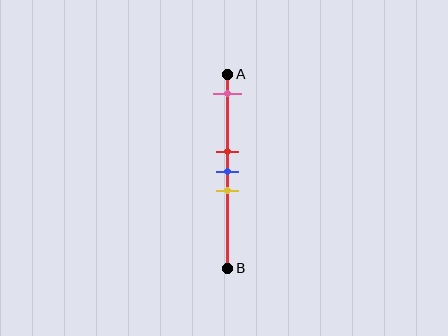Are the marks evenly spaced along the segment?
No, the marks are not evenly spaced.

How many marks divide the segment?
There are 4 marks dividing the segment.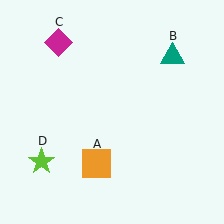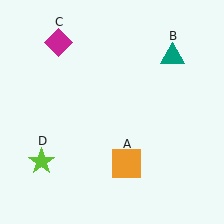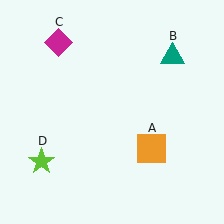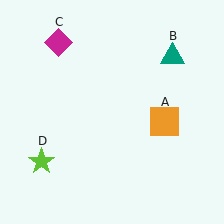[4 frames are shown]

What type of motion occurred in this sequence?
The orange square (object A) rotated counterclockwise around the center of the scene.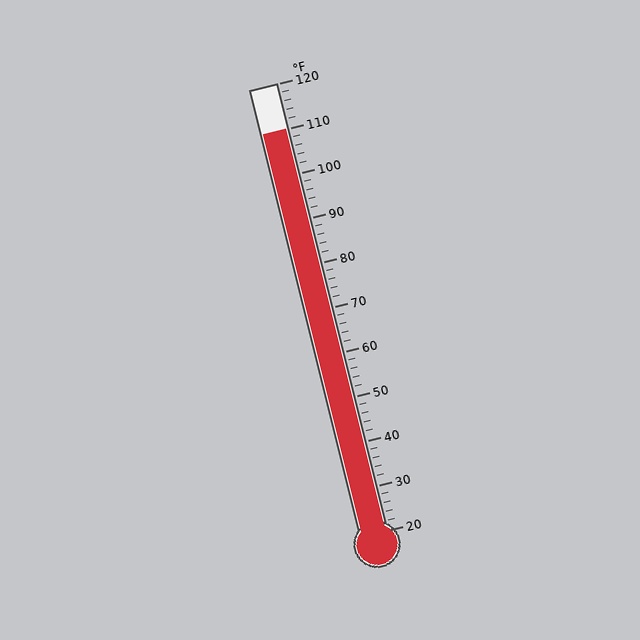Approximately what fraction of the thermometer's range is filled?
The thermometer is filled to approximately 90% of its range.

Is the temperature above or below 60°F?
The temperature is above 60°F.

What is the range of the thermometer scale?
The thermometer scale ranges from 20°F to 120°F.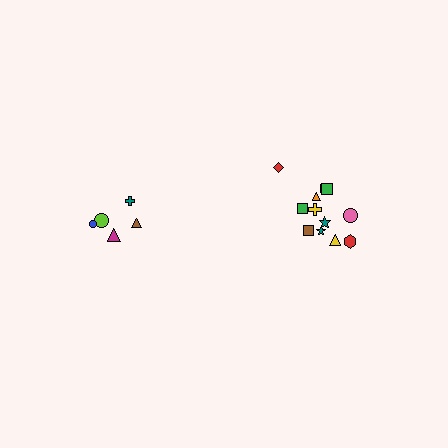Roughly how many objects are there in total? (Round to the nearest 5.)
Roughly 15 objects in total.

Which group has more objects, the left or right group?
The right group.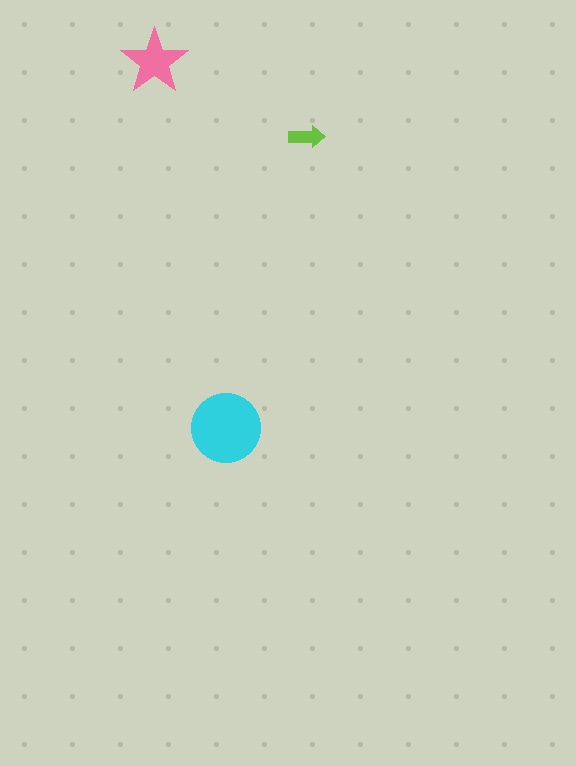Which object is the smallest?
The lime arrow.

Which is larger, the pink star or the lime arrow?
The pink star.